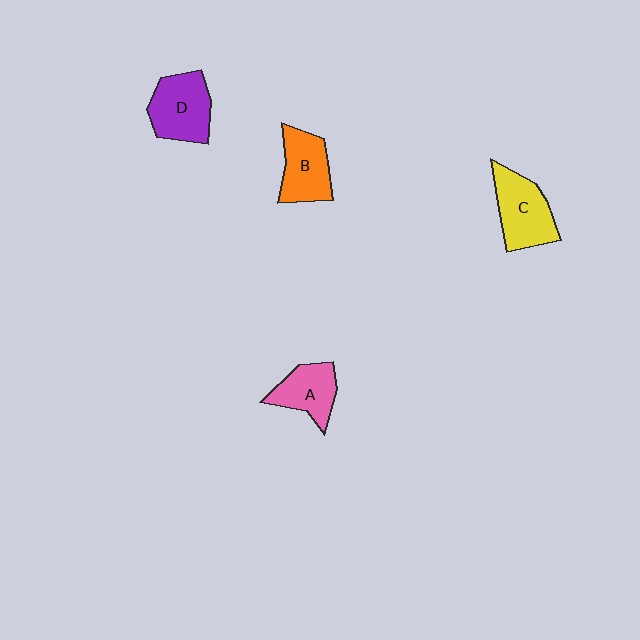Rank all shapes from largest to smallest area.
From largest to smallest: C (yellow), D (purple), B (orange), A (pink).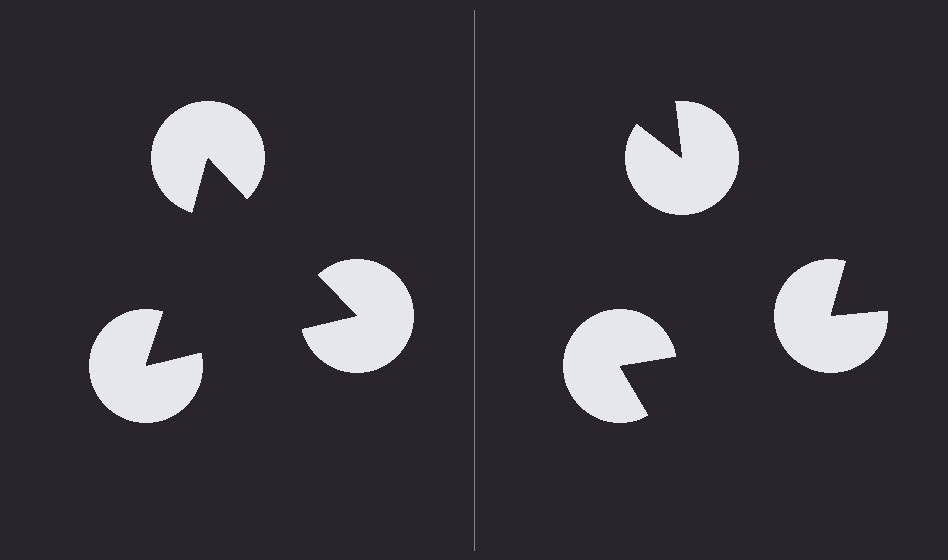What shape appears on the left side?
An illusory triangle.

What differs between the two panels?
The pac-man discs are positioned identically on both sides; only the wedge orientations differ. On the left they align to a triangle; on the right they are misaligned.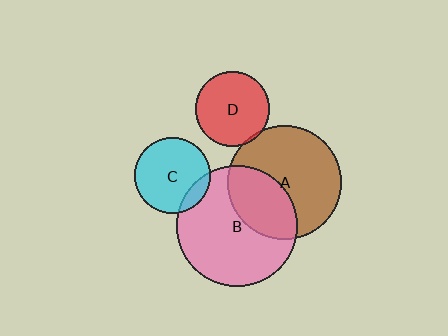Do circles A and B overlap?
Yes.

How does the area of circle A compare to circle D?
Approximately 2.3 times.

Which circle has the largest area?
Circle B (pink).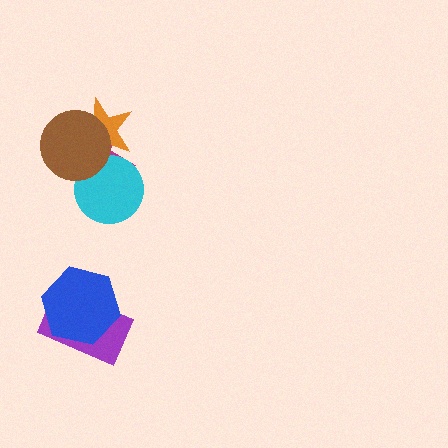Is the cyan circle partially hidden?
Yes, it is partially covered by another shape.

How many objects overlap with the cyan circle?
3 objects overlap with the cyan circle.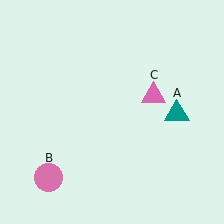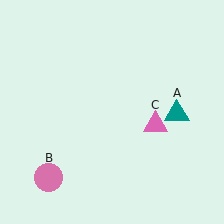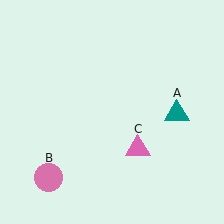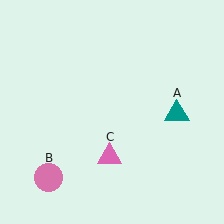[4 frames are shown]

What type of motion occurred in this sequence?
The pink triangle (object C) rotated clockwise around the center of the scene.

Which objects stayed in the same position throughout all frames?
Teal triangle (object A) and pink circle (object B) remained stationary.